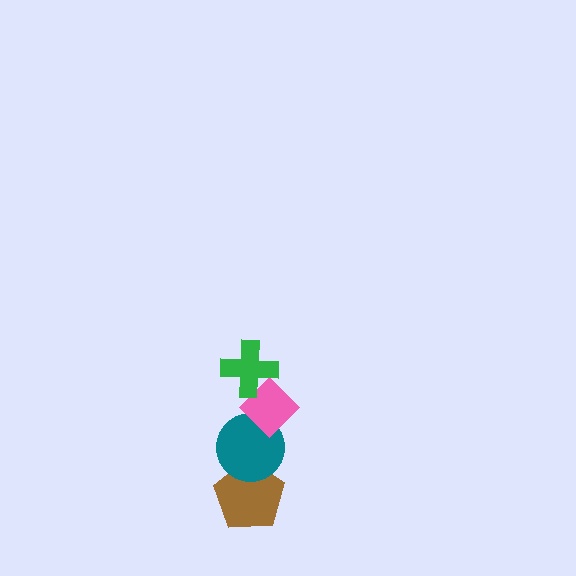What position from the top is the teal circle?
The teal circle is 3rd from the top.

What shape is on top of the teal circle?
The pink diamond is on top of the teal circle.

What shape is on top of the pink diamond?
The green cross is on top of the pink diamond.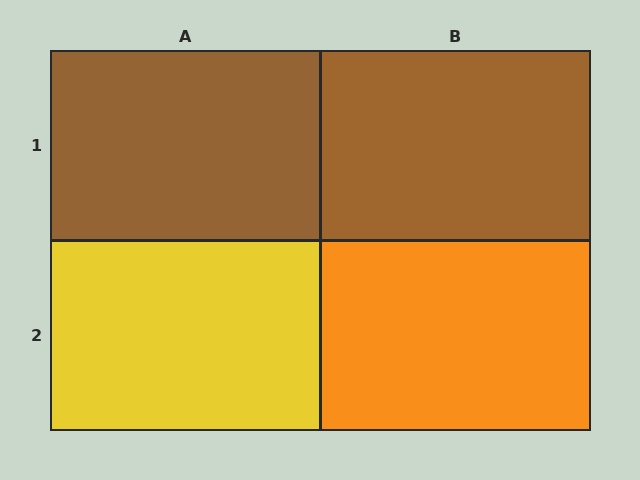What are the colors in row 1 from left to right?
Brown, brown.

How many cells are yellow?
1 cell is yellow.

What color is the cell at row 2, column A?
Yellow.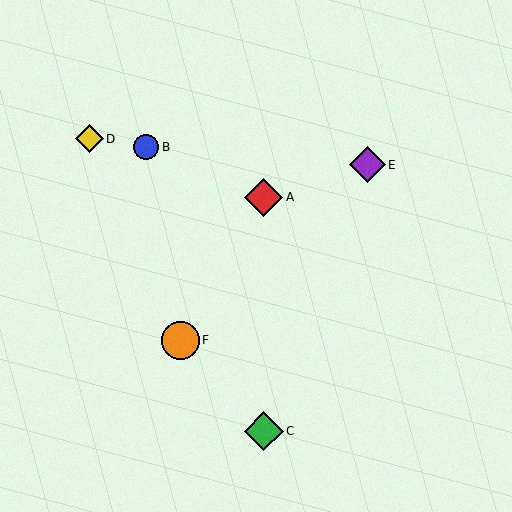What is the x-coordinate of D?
Object D is at x≈90.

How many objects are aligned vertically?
2 objects (A, C) are aligned vertically.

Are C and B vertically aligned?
No, C is at x≈264 and B is at x≈146.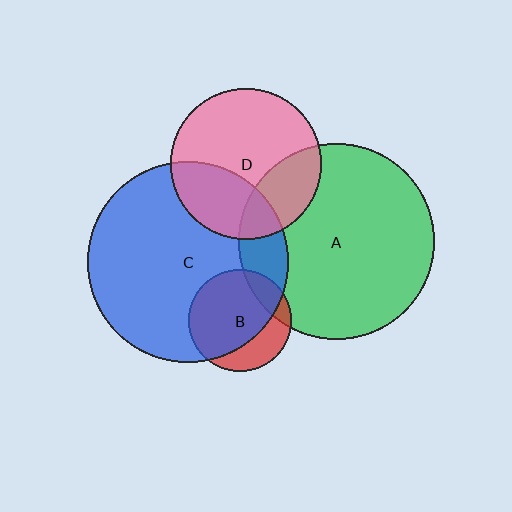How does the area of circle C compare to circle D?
Approximately 1.8 times.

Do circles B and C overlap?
Yes.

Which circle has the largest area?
Circle C (blue).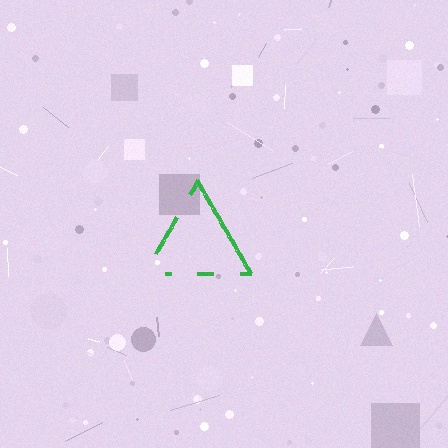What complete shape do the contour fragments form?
The contour fragments form a triangle.